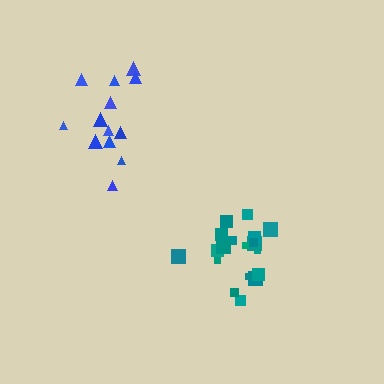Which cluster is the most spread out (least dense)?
Blue.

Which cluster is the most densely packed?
Teal.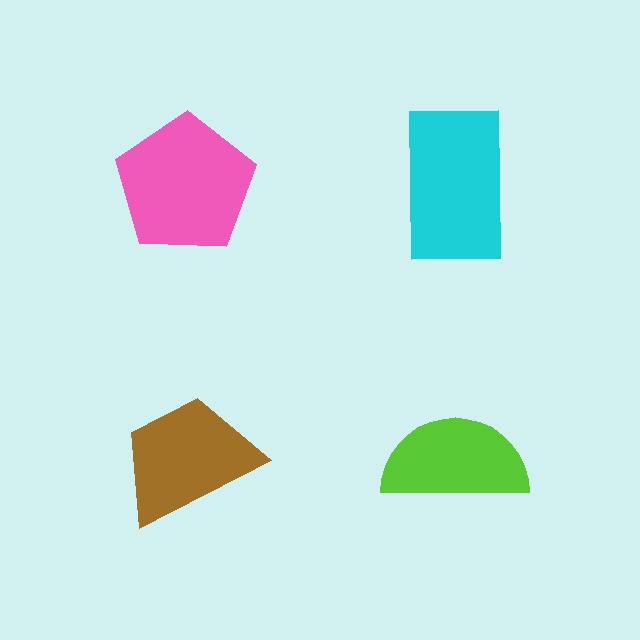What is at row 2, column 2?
A lime semicircle.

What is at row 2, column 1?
A brown trapezoid.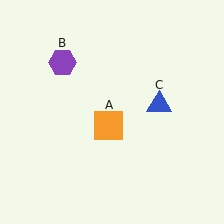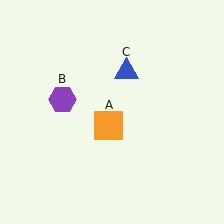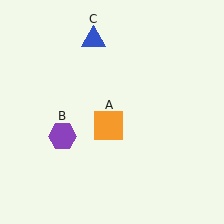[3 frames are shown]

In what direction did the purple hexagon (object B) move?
The purple hexagon (object B) moved down.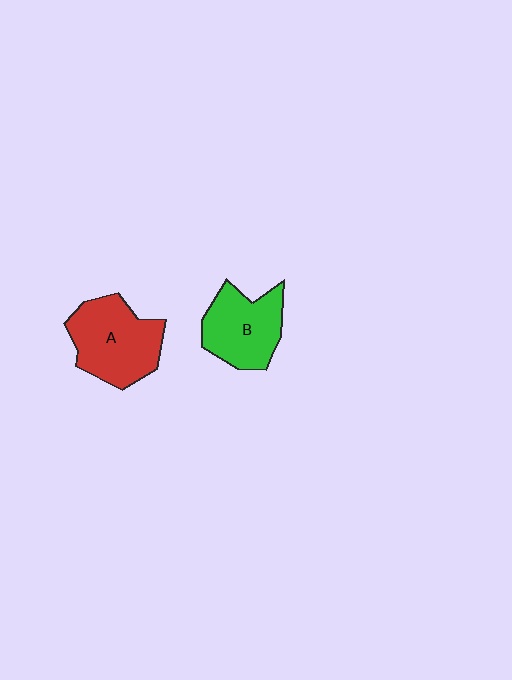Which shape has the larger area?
Shape A (red).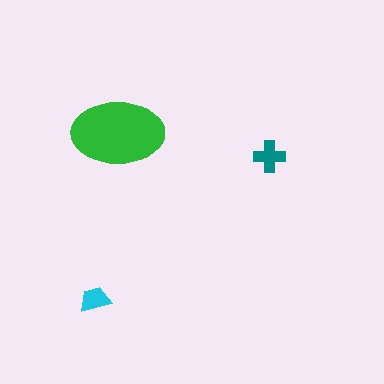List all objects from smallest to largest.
The cyan trapezoid, the teal cross, the green ellipse.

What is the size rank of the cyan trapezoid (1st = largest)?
3rd.